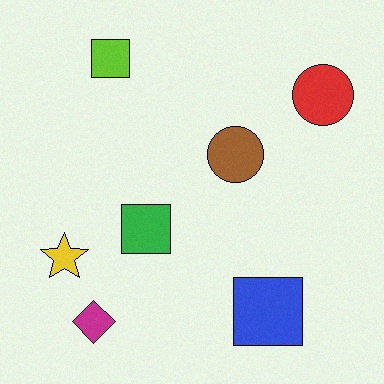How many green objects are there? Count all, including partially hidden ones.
There is 1 green object.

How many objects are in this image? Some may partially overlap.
There are 7 objects.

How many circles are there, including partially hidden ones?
There are 2 circles.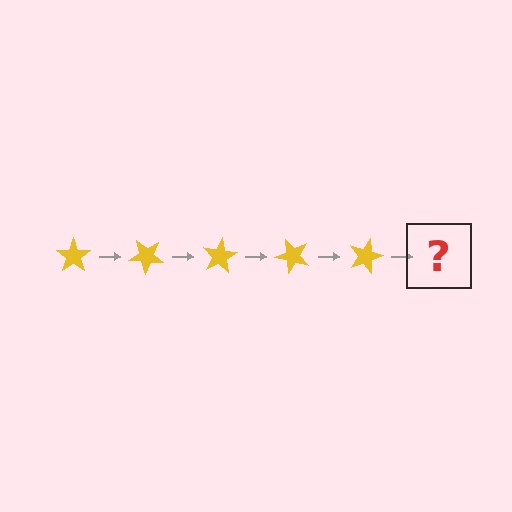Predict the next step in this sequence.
The next step is a yellow star rotated 200 degrees.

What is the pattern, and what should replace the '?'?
The pattern is that the star rotates 40 degrees each step. The '?' should be a yellow star rotated 200 degrees.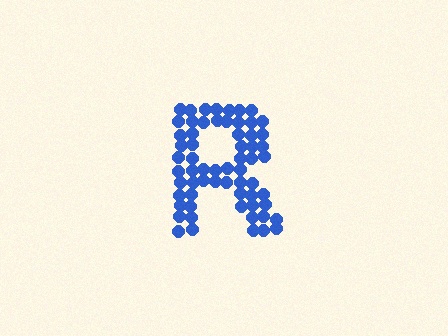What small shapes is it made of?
It is made of small circles.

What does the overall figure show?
The overall figure shows the letter R.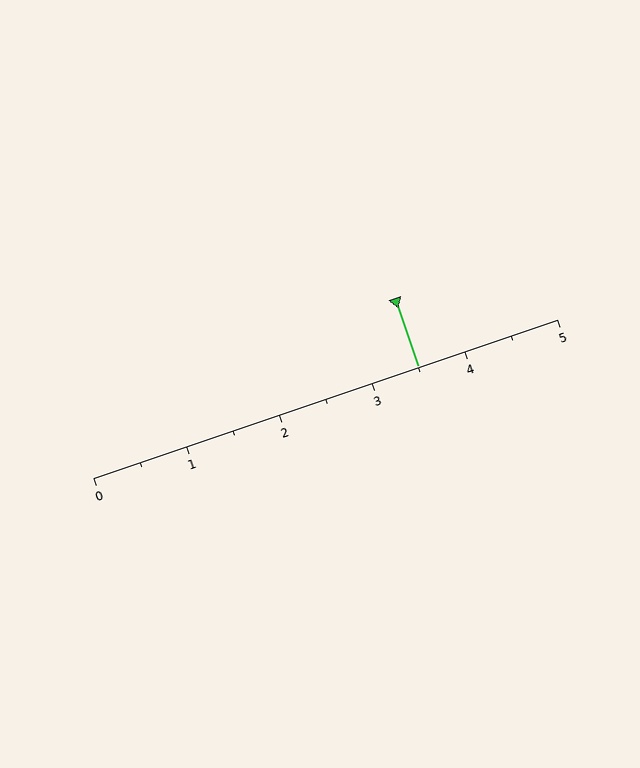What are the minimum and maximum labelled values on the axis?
The axis runs from 0 to 5.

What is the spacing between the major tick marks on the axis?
The major ticks are spaced 1 apart.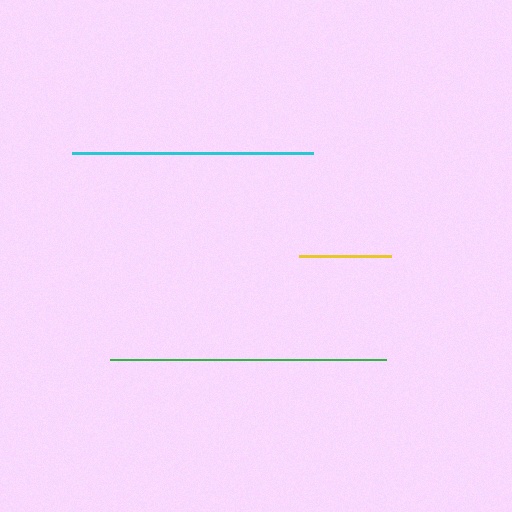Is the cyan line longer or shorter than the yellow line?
The cyan line is longer than the yellow line.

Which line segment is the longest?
The green line is the longest at approximately 277 pixels.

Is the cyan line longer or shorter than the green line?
The green line is longer than the cyan line.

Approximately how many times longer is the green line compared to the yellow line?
The green line is approximately 3.0 times the length of the yellow line.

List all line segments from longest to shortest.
From longest to shortest: green, cyan, yellow.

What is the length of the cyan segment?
The cyan segment is approximately 241 pixels long.